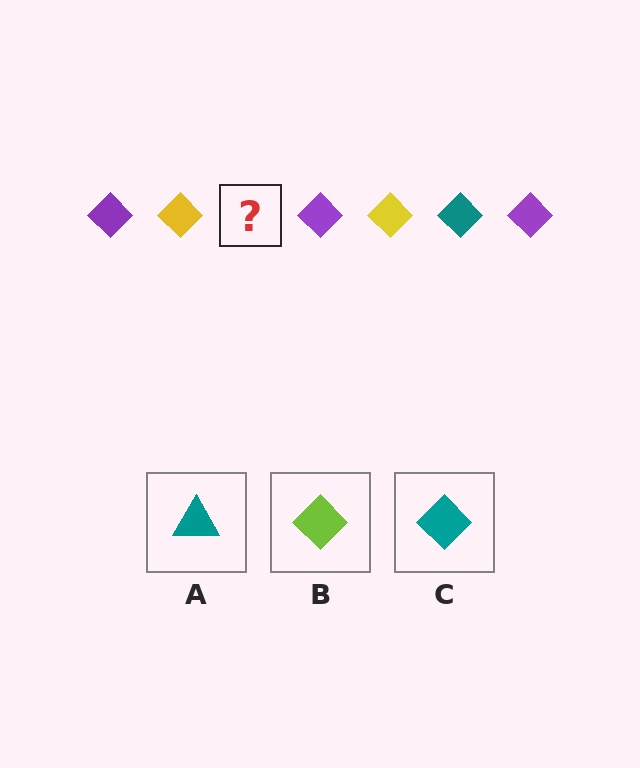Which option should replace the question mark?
Option C.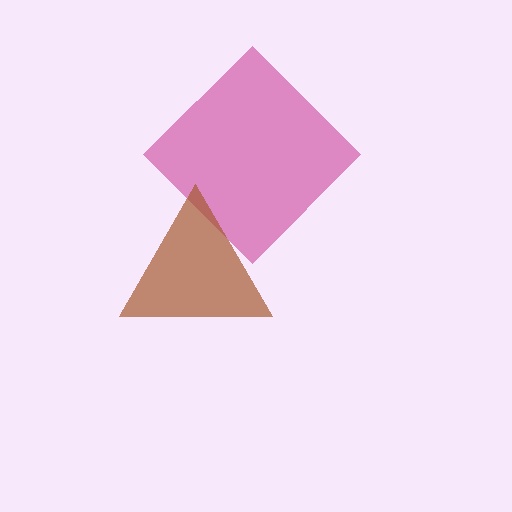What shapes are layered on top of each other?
The layered shapes are: a magenta diamond, a brown triangle.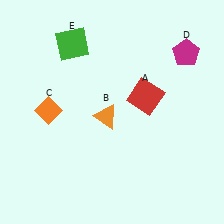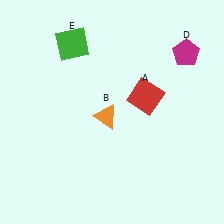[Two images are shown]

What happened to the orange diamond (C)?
The orange diamond (C) was removed in Image 2. It was in the top-left area of Image 1.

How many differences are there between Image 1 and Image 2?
There is 1 difference between the two images.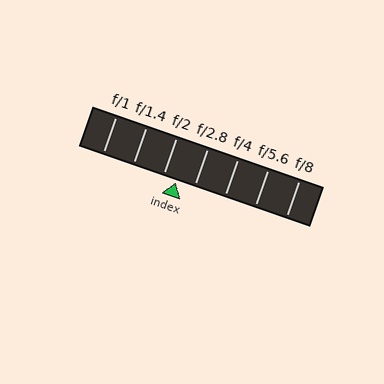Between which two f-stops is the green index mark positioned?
The index mark is between f/2 and f/2.8.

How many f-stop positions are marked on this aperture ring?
There are 7 f-stop positions marked.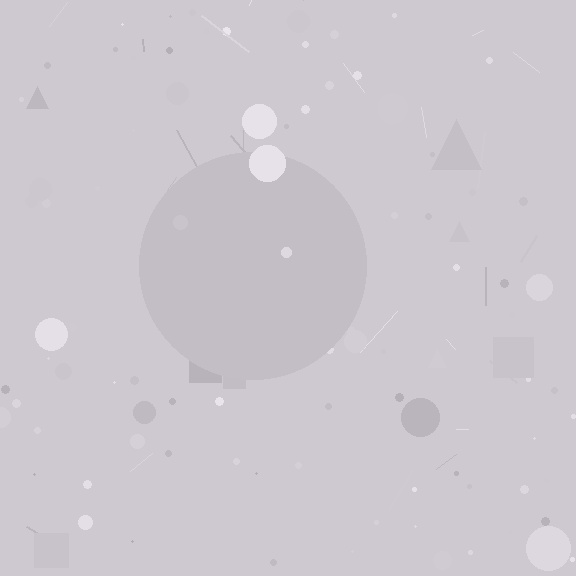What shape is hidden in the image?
A circle is hidden in the image.